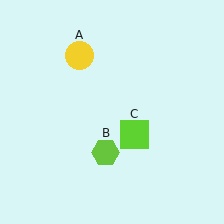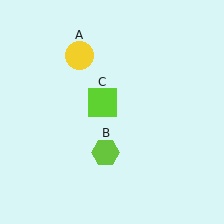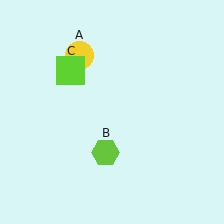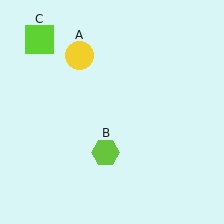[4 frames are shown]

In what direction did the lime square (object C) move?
The lime square (object C) moved up and to the left.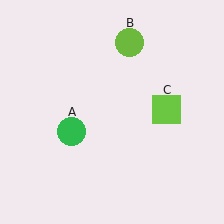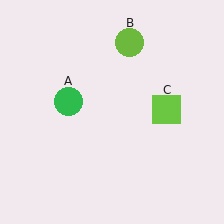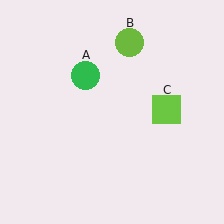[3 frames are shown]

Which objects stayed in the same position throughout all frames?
Lime circle (object B) and lime square (object C) remained stationary.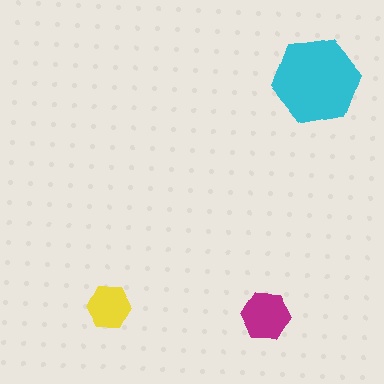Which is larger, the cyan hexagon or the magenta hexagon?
The cyan one.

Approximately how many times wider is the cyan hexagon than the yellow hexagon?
About 2 times wider.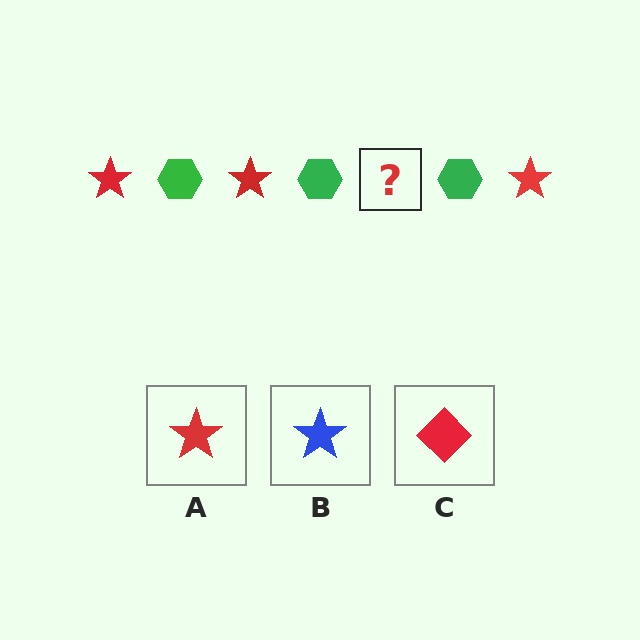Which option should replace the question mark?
Option A.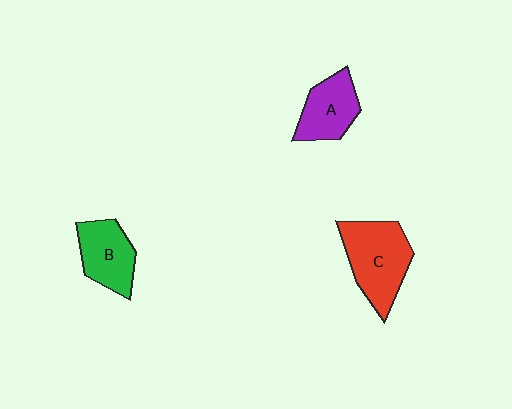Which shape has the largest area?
Shape C (red).